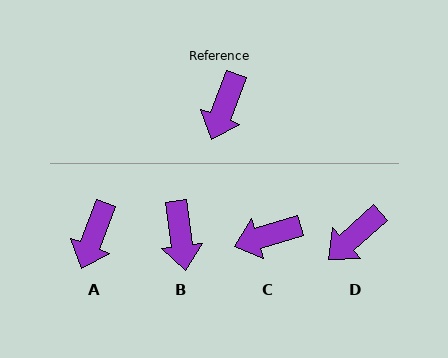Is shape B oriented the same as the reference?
No, it is off by about 29 degrees.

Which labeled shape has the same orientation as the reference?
A.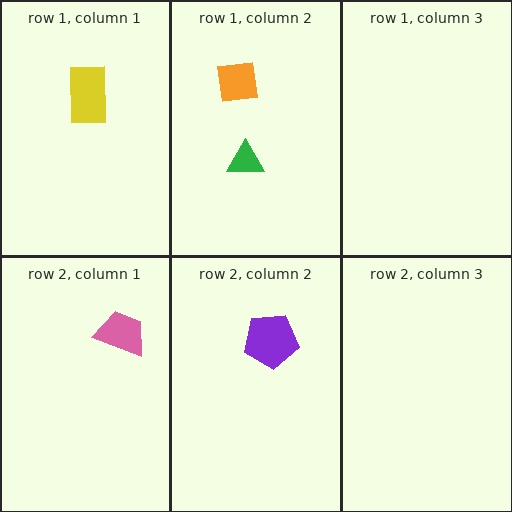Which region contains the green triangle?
The row 1, column 2 region.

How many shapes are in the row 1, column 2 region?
2.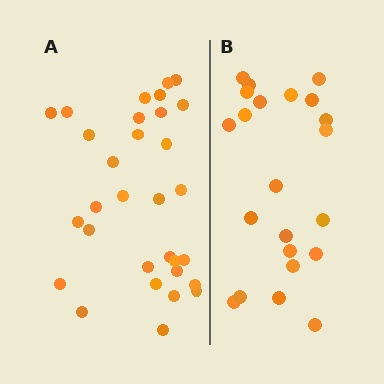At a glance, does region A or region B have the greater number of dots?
Region A (the left region) has more dots.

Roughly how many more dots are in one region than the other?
Region A has roughly 8 or so more dots than region B.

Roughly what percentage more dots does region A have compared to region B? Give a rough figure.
About 40% more.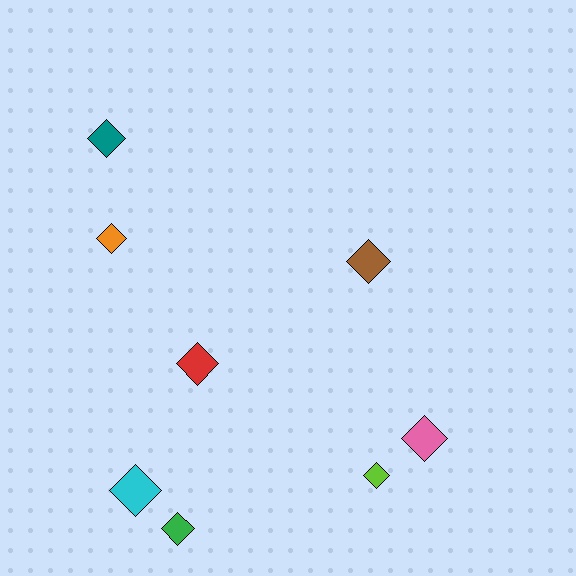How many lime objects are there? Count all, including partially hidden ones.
There is 1 lime object.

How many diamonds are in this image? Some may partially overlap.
There are 8 diamonds.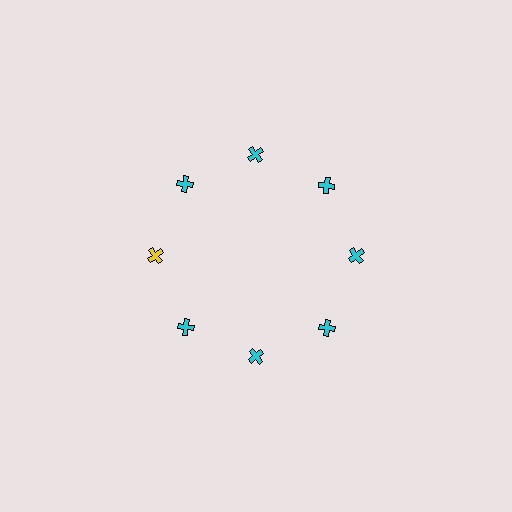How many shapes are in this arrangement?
There are 8 shapes arranged in a ring pattern.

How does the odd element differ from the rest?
It has a different color: yellow instead of cyan.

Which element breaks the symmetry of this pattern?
The yellow cross at roughly the 9 o'clock position breaks the symmetry. All other shapes are cyan crosses.